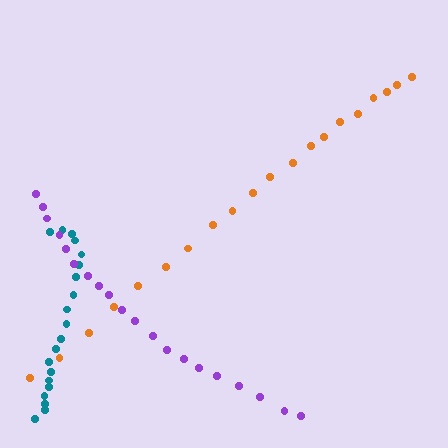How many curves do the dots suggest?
There are 3 distinct paths.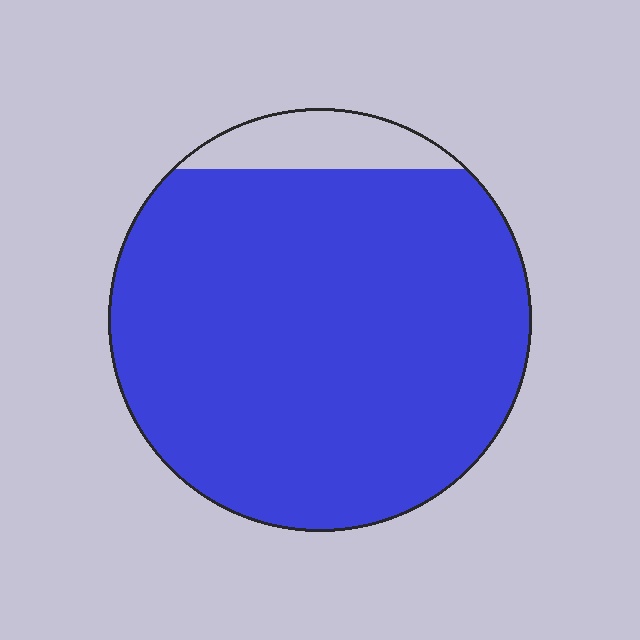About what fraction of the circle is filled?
About nine tenths (9/10).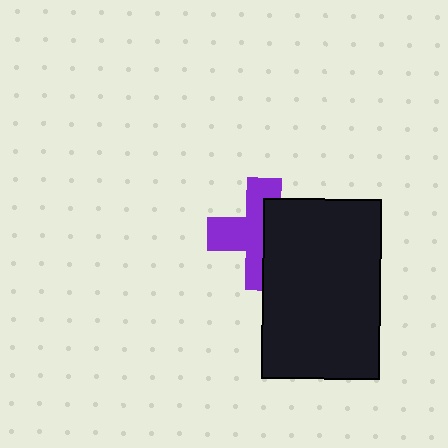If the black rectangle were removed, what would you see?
You would see the complete purple cross.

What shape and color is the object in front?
The object in front is a black rectangle.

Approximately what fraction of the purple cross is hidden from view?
Roughly 45% of the purple cross is hidden behind the black rectangle.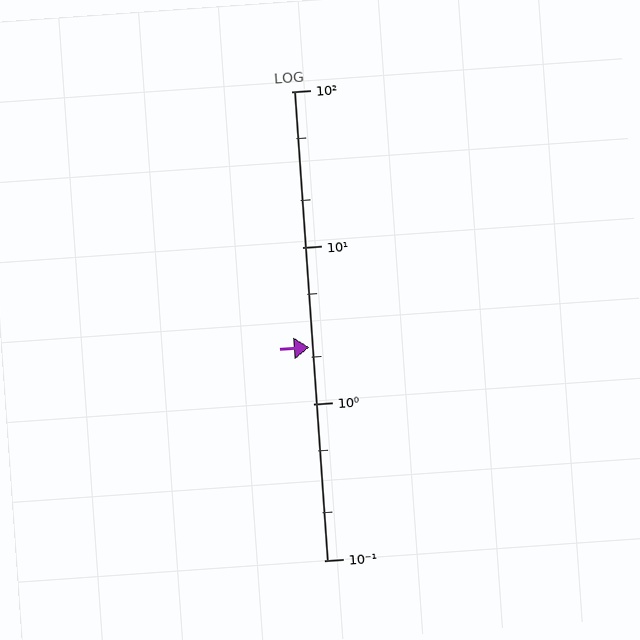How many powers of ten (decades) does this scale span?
The scale spans 3 decades, from 0.1 to 100.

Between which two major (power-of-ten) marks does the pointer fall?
The pointer is between 1 and 10.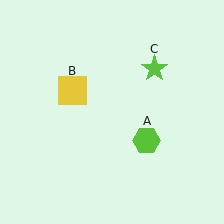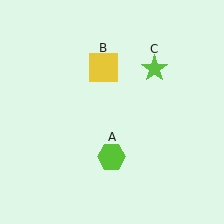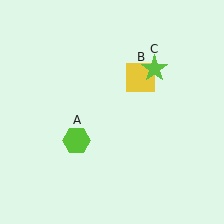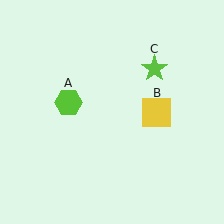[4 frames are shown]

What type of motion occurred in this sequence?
The lime hexagon (object A), yellow square (object B) rotated clockwise around the center of the scene.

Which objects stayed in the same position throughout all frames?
Lime star (object C) remained stationary.